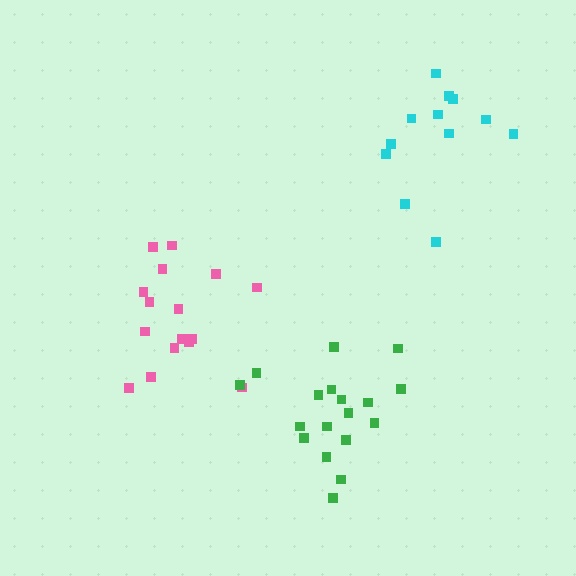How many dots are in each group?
Group 1: 16 dots, Group 2: 18 dots, Group 3: 12 dots (46 total).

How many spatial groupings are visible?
There are 3 spatial groupings.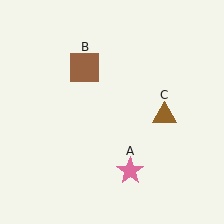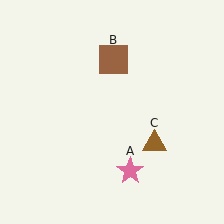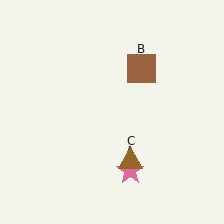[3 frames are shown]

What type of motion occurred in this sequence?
The brown square (object B), brown triangle (object C) rotated clockwise around the center of the scene.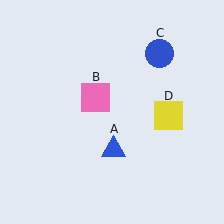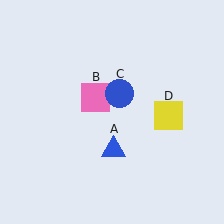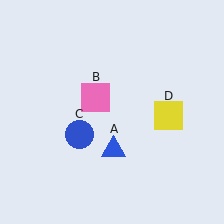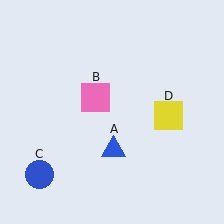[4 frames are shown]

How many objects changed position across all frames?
1 object changed position: blue circle (object C).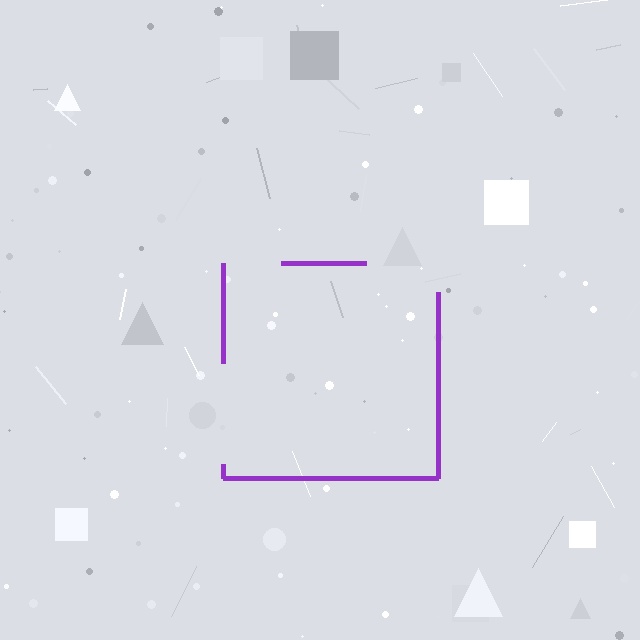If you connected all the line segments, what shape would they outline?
They would outline a square.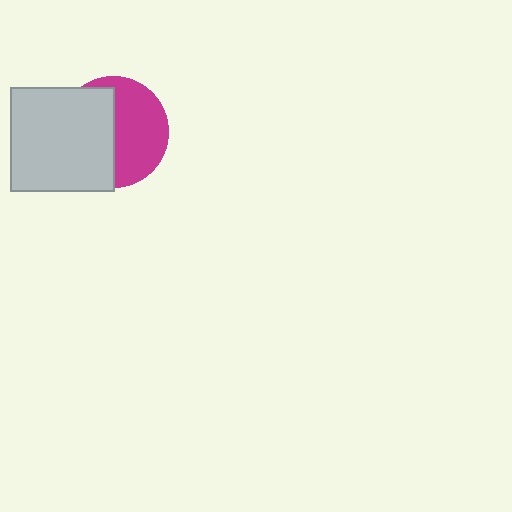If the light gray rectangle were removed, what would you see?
You would see the complete magenta circle.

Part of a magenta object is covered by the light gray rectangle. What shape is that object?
It is a circle.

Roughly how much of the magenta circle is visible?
About half of it is visible (roughly 51%).